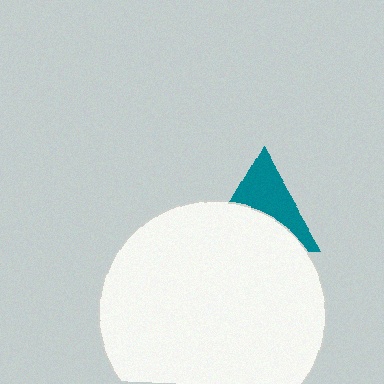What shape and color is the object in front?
The object in front is a white circle.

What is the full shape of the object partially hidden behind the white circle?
The partially hidden object is a teal triangle.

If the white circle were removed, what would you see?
You would see the complete teal triangle.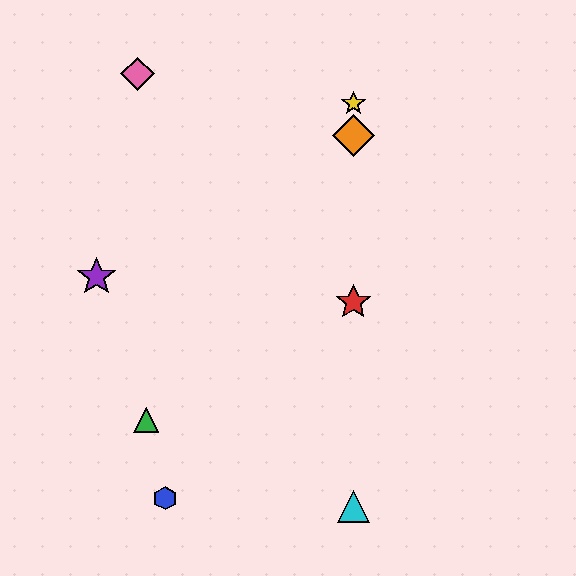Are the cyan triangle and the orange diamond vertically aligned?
Yes, both are at x≈353.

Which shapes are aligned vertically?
The red star, the yellow star, the orange diamond, the cyan triangle are aligned vertically.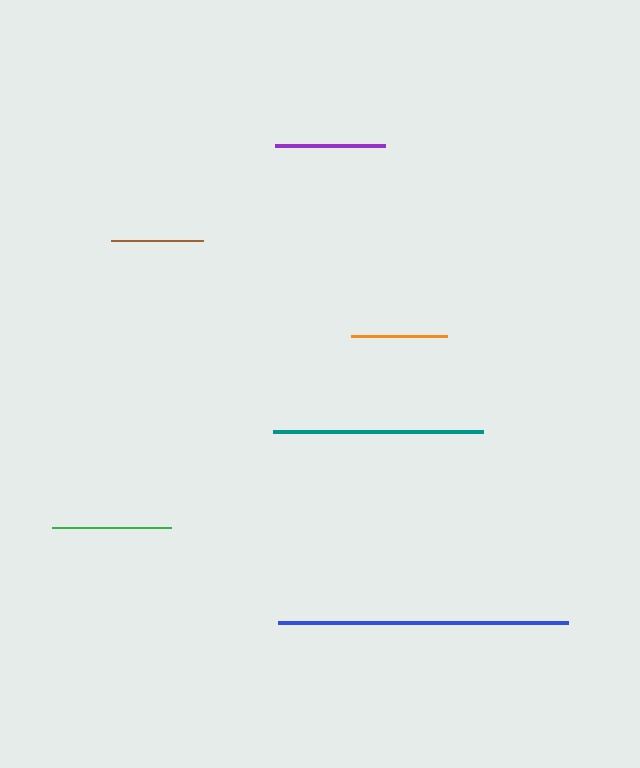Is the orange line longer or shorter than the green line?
The green line is longer than the orange line.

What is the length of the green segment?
The green segment is approximately 119 pixels long.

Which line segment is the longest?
The blue line is the longest at approximately 290 pixels.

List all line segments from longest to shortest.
From longest to shortest: blue, teal, green, purple, orange, brown.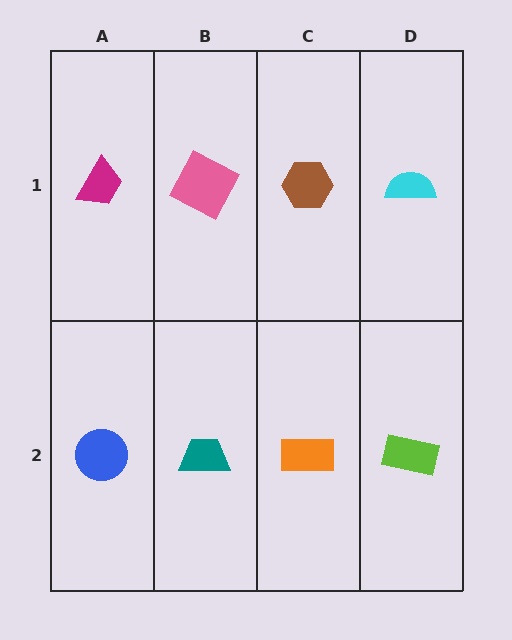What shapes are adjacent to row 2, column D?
A cyan semicircle (row 1, column D), an orange rectangle (row 2, column C).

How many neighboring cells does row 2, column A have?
2.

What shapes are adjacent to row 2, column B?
A pink square (row 1, column B), a blue circle (row 2, column A), an orange rectangle (row 2, column C).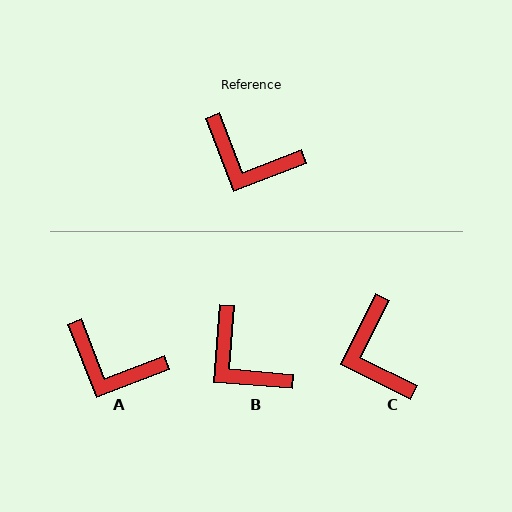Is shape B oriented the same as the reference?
No, it is off by about 26 degrees.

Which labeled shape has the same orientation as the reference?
A.